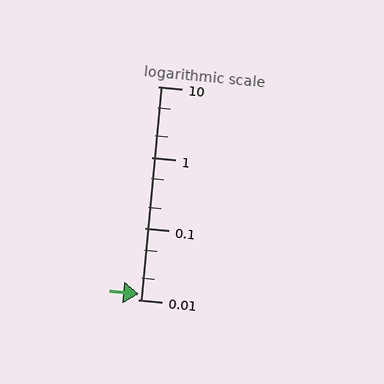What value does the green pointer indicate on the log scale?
The pointer indicates approximately 0.012.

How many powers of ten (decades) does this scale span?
The scale spans 3 decades, from 0.01 to 10.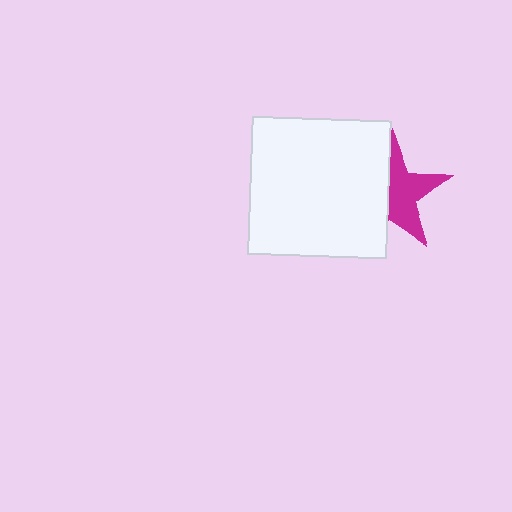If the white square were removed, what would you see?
You would see the complete magenta star.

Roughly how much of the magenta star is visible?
About half of it is visible (roughly 52%).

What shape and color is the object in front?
The object in front is a white square.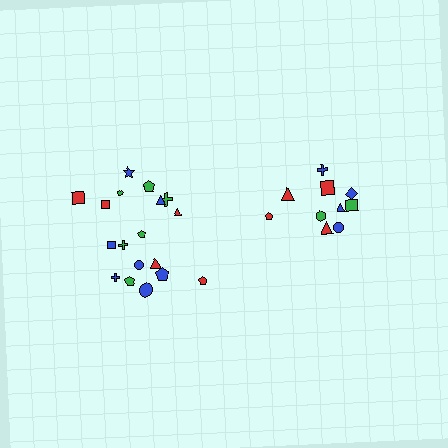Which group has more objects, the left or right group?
The left group.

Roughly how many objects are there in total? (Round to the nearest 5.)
Roughly 30 objects in total.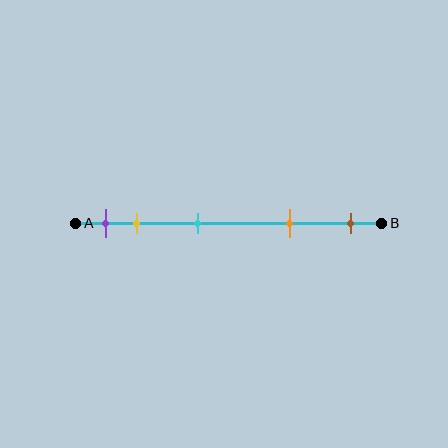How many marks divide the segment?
There are 5 marks dividing the segment.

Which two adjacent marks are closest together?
The purple and yellow marks are the closest adjacent pair.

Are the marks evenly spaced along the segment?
No, the marks are not evenly spaced.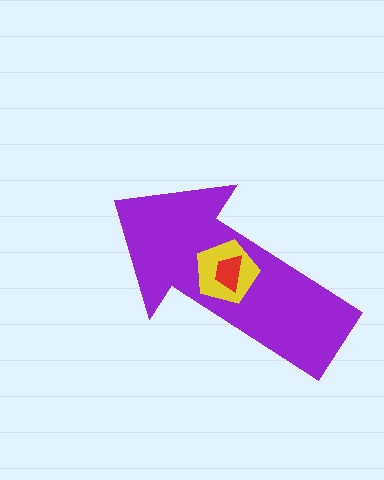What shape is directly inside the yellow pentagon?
The red trapezoid.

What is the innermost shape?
The red trapezoid.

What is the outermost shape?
The purple arrow.